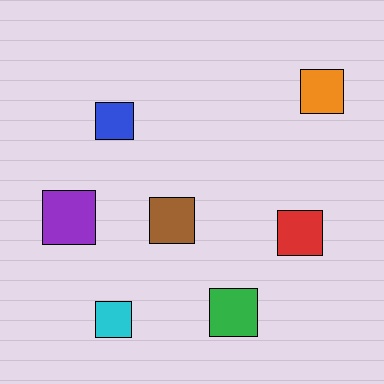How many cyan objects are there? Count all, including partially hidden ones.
There is 1 cyan object.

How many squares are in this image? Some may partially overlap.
There are 7 squares.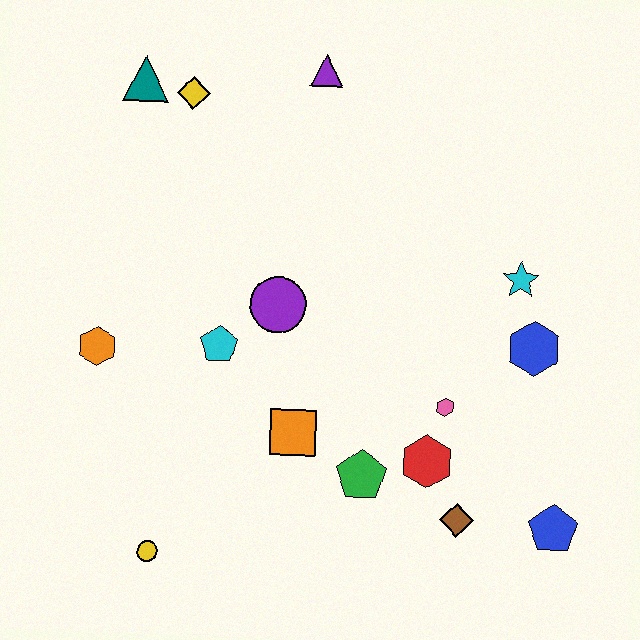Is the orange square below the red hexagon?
No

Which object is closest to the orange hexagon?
The cyan pentagon is closest to the orange hexagon.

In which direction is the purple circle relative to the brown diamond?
The purple circle is above the brown diamond.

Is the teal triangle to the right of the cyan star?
No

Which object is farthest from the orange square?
The teal triangle is farthest from the orange square.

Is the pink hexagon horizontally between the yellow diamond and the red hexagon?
No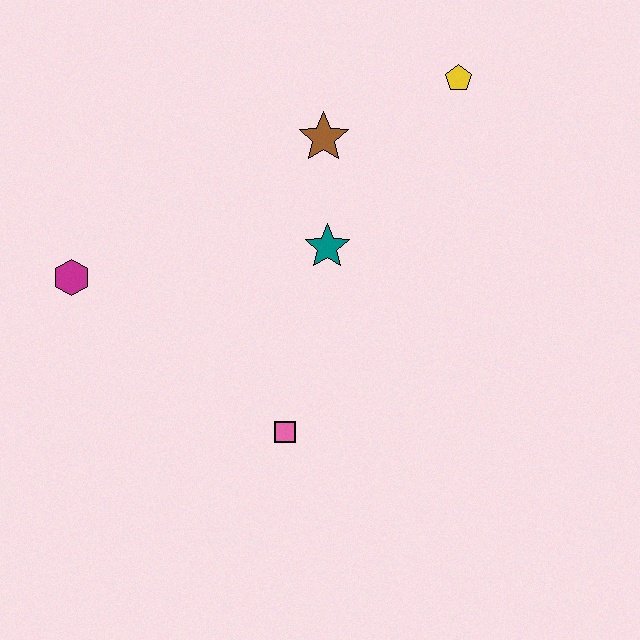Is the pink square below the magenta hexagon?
Yes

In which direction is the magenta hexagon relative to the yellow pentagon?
The magenta hexagon is to the left of the yellow pentagon.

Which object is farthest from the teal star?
The magenta hexagon is farthest from the teal star.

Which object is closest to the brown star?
The teal star is closest to the brown star.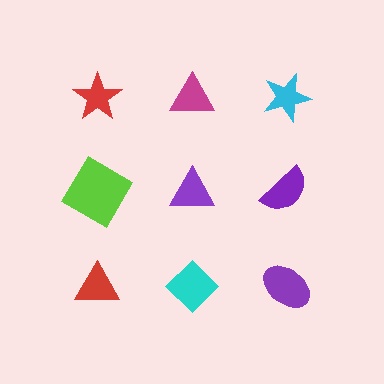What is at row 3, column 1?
A red triangle.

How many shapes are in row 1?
3 shapes.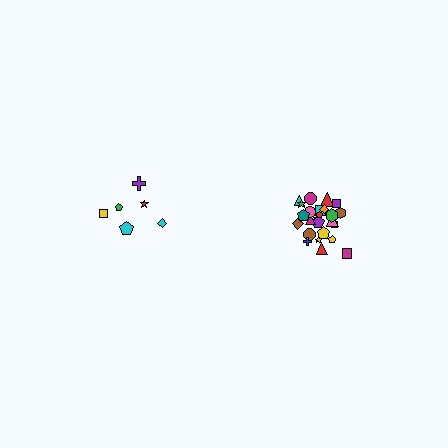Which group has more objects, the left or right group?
The right group.